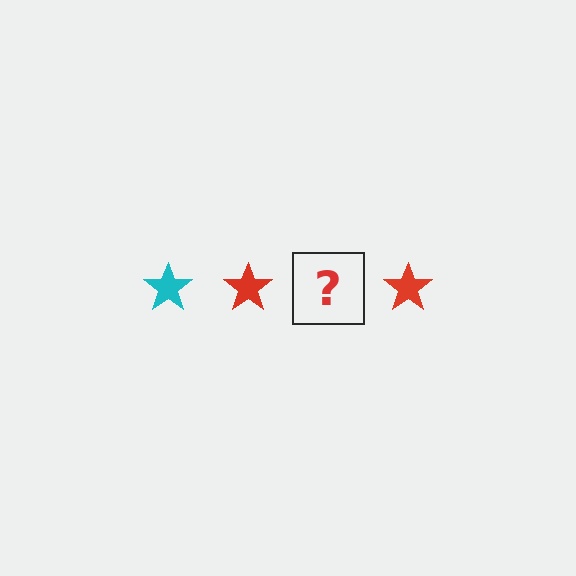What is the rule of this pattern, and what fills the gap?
The rule is that the pattern cycles through cyan, red stars. The gap should be filled with a cyan star.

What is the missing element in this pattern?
The missing element is a cyan star.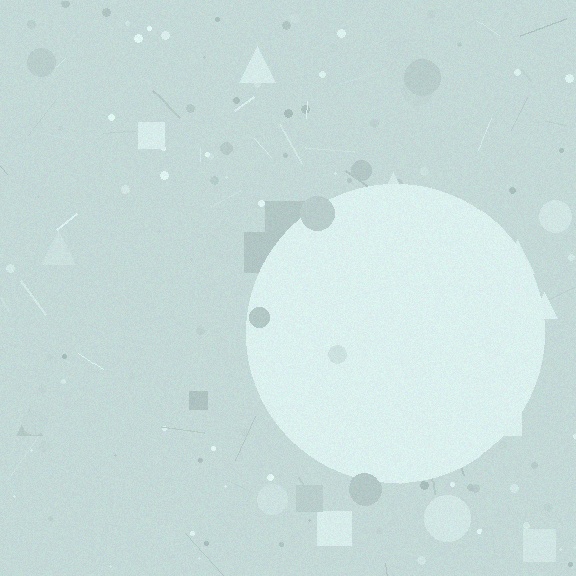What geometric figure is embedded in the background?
A circle is embedded in the background.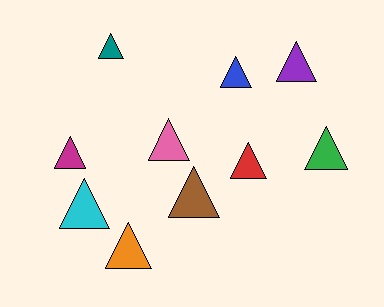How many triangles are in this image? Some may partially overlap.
There are 10 triangles.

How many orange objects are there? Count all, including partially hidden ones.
There is 1 orange object.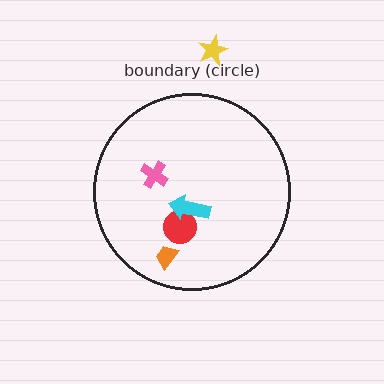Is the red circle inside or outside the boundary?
Inside.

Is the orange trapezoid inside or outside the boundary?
Inside.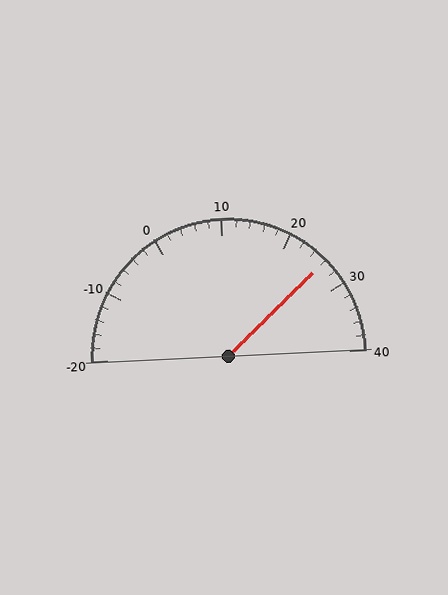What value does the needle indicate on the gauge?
The needle indicates approximately 26.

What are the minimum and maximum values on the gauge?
The gauge ranges from -20 to 40.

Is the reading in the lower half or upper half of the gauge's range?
The reading is in the upper half of the range (-20 to 40).